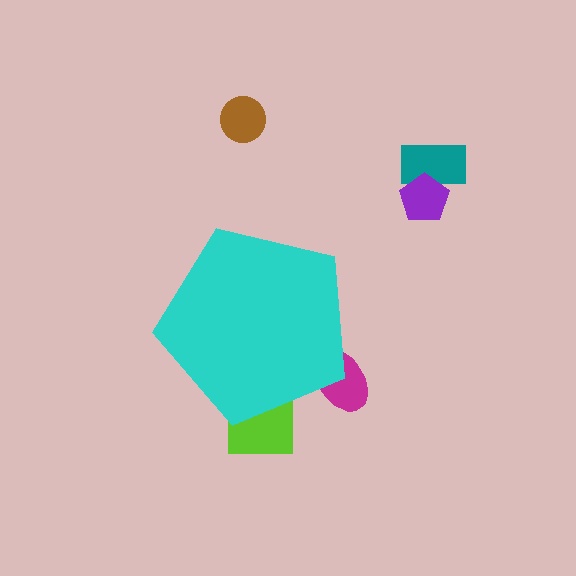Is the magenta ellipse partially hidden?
Yes, the magenta ellipse is partially hidden behind the cyan pentagon.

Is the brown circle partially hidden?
No, the brown circle is fully visible.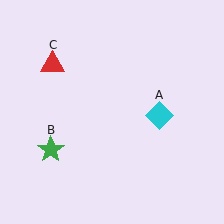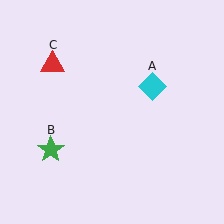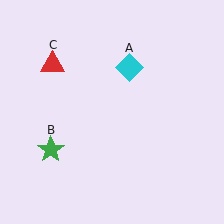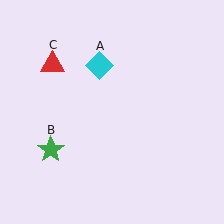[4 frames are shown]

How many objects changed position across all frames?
1 object changed position: cyan diamond (object A).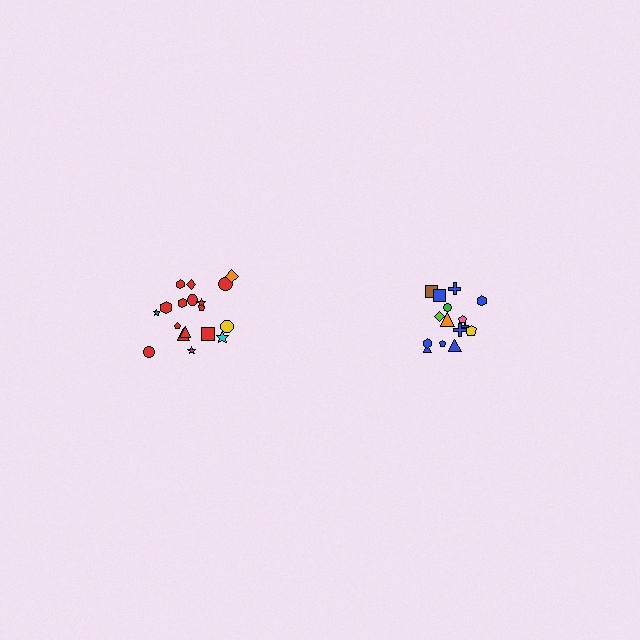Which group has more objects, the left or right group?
The left group.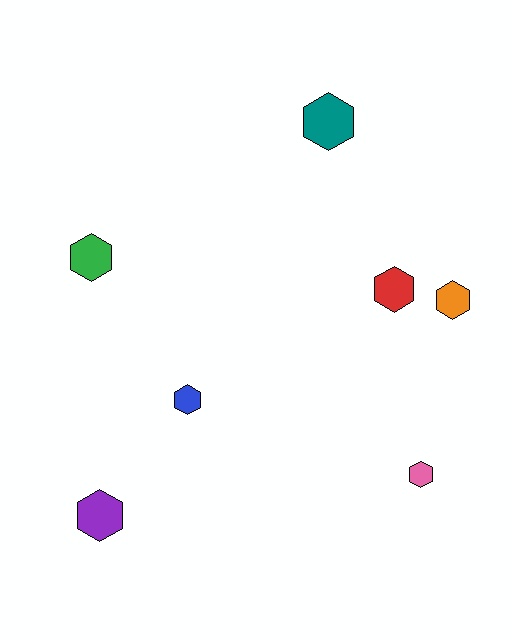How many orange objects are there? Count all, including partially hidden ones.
There is 1 orange object.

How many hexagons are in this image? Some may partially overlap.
There are 7 hexagons.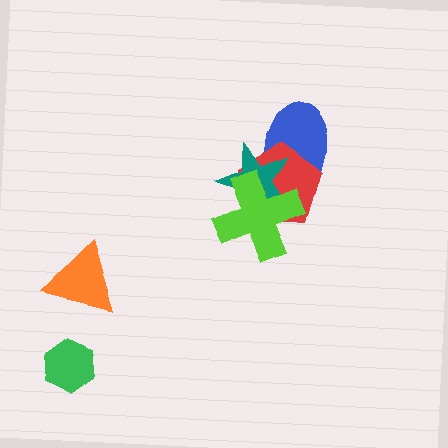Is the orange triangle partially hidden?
No, no other shape covers it.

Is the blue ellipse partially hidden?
Yes, it is partially covered by another shape.